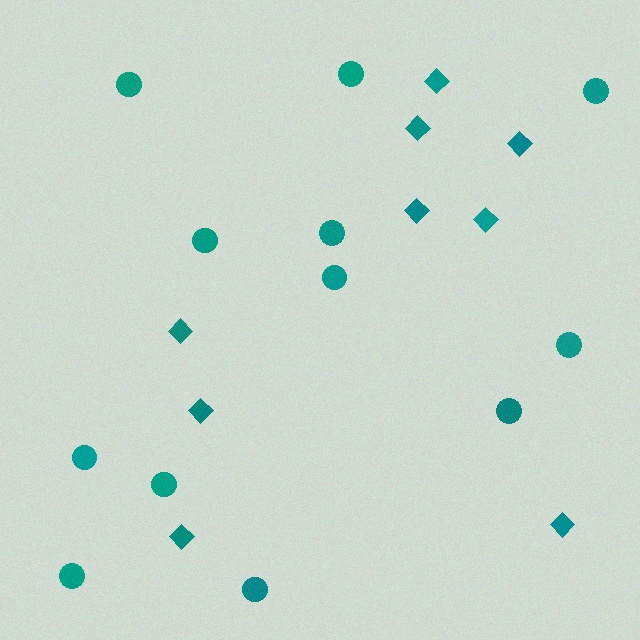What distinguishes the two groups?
There are 2 groups: one group of diamonds (9) and one group of circles (12).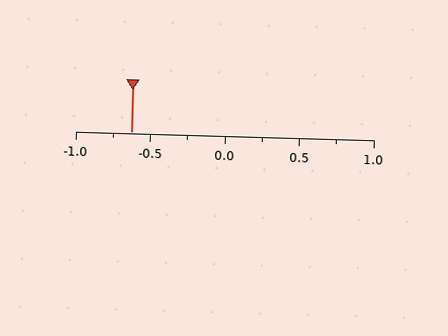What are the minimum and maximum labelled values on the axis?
The axis runs from -1.0 to 1.0.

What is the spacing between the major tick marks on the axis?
The major ticks are spaced 0.5 apart.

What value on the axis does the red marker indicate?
The marker indicates approximately -0.62.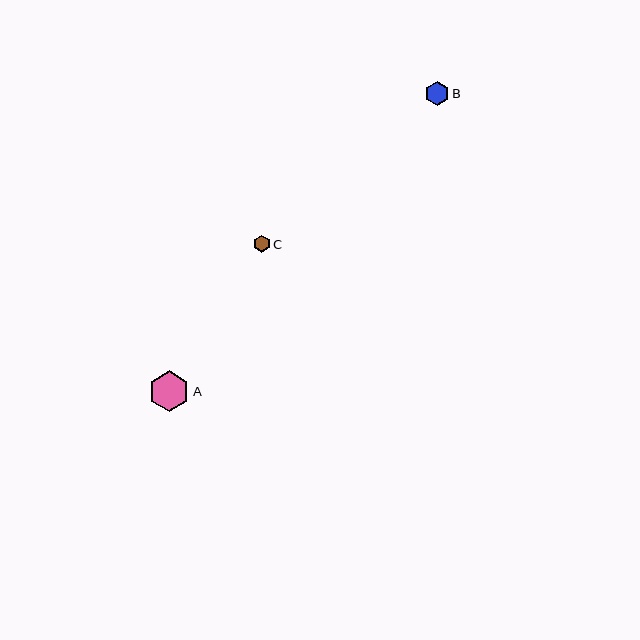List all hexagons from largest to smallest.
From largest to smallest: A, B, C.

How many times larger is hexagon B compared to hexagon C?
Hexagon B is approximately 1.4 times the size of hexagon C.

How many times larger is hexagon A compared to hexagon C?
Hexagon A is approximately 2.4 times the size of hexagon C.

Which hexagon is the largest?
Hexagon A is the largest with a size of approximately 41 pixels.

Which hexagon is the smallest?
Hexagon C is the smallest with a size of approximately 17 pixels.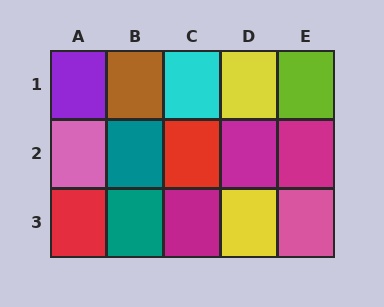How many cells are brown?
1 cell is brown.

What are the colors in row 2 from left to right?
Pink, teal, red, magenta, magenta.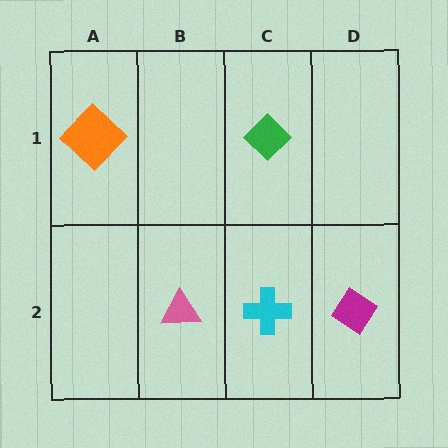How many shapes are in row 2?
3 shapes.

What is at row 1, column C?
A green diamond.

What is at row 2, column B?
A pink triangle.